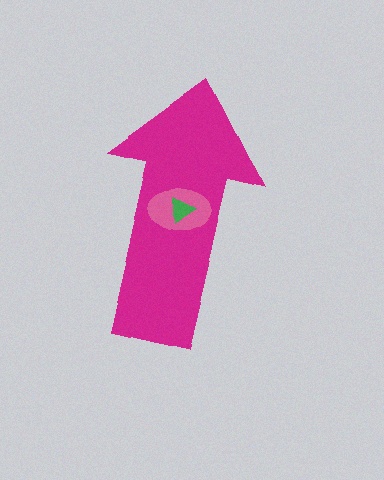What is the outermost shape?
The magenta arrow.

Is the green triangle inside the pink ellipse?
Yes.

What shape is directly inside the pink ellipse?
The green triangle.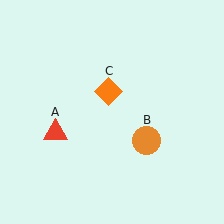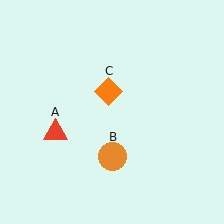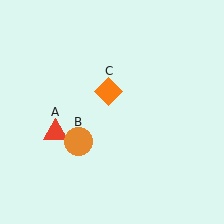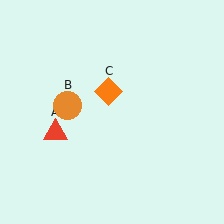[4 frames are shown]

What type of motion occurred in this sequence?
The orange circle (object B) rotated clockwise around the center of the scene.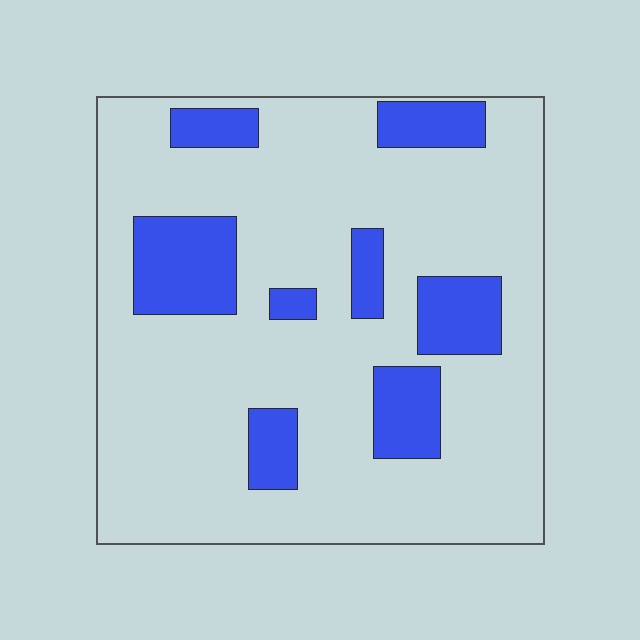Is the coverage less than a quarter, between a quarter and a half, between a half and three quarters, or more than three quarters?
Less than a quarter.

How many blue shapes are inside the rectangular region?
8.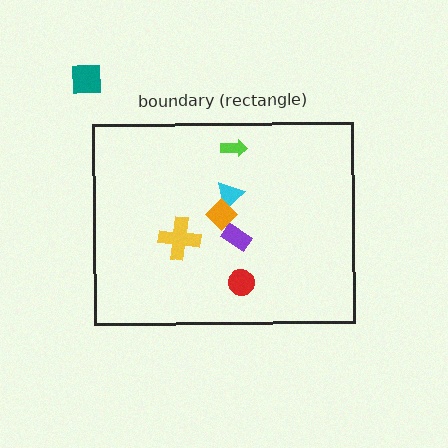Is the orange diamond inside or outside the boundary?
Inside.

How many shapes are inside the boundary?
6 inside, 1 outside.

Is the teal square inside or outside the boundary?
Outside.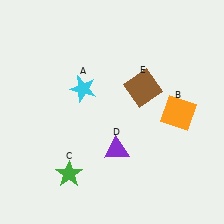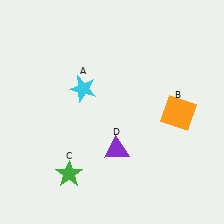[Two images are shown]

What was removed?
The brown square (E) was removed in Image 2.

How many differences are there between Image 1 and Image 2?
There is 1 difference between the two images.